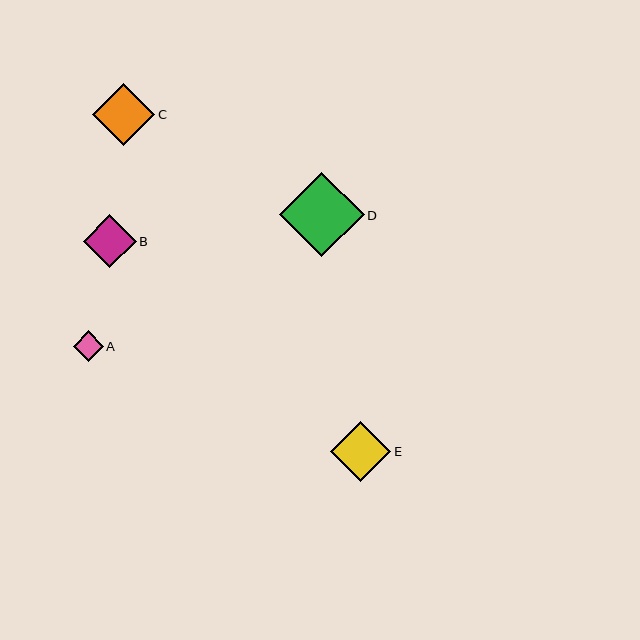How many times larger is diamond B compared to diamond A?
Diamond B is approximately 1.8 times the size of diamond A.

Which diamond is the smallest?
Diamond A is the smallest with a size of approximately 30 pixels.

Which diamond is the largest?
Diamond D is the largest with a size of approximately 84 pixels.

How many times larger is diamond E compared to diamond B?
Diamond E is approximately 1.1 times the size of diamond B.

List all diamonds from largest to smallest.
From largest to smallest: D, C, E, B, A.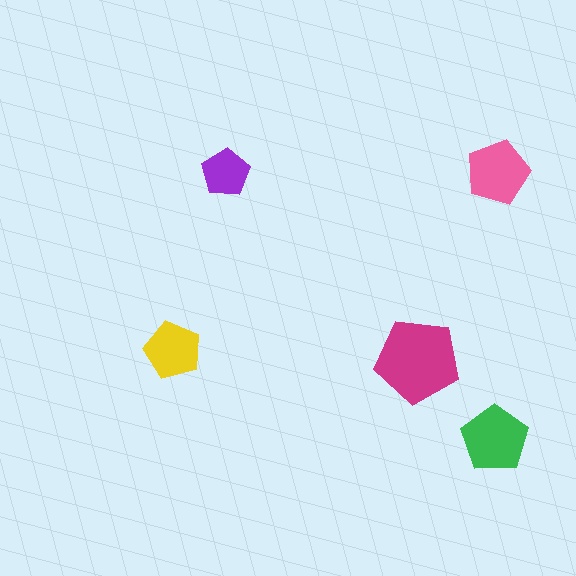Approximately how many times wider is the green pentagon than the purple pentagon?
About 1.5 times wider.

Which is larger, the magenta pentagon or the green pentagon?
The magenta one.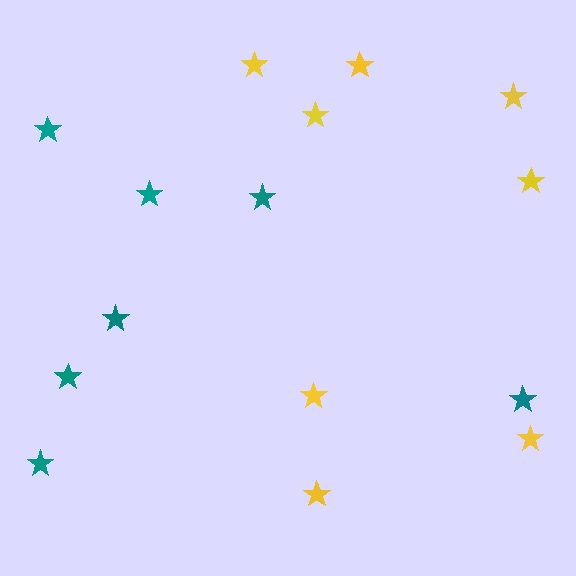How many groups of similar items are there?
There are 2 groups: one group of yellow stars (8) and one group of teal stars (7).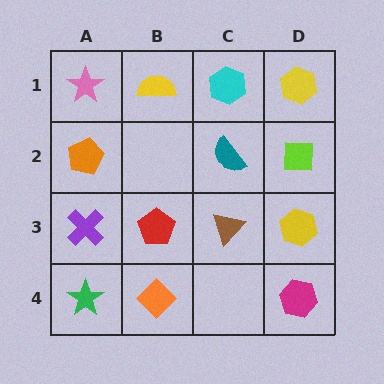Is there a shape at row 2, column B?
No, that cell is empty.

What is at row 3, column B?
A red pentagon.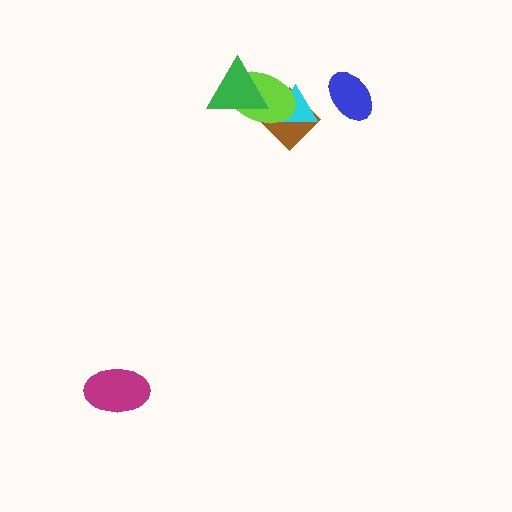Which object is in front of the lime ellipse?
The green triangle is in front of the lime ellipse.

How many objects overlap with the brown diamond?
3 objects overlap with the brown diamond.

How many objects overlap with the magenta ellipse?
0 objects overlap with the magenta ellipse.